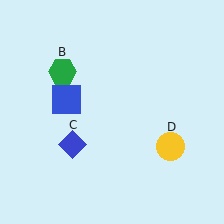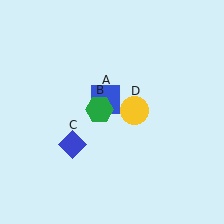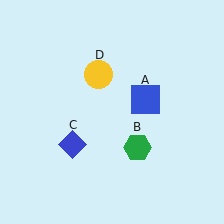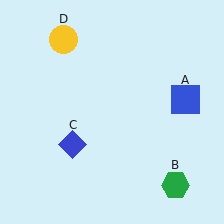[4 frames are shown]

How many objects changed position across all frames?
3 objects changed position: blue square (object A), green hexagon (object B), yellow circle (object D).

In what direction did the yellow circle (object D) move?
The yellow circle (object D) moved up and to the left.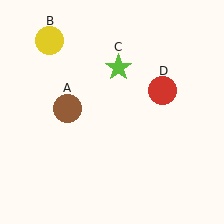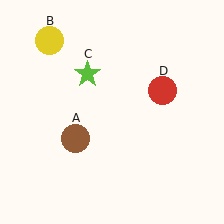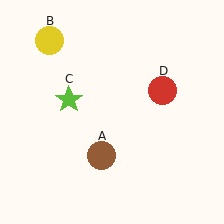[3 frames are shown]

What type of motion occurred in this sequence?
The brown circle (object A), lime star (object C) rotated counterclockwise around the center of the scene.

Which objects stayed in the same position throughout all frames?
Yellow circle (object B) and red circle (object D) remained stationary.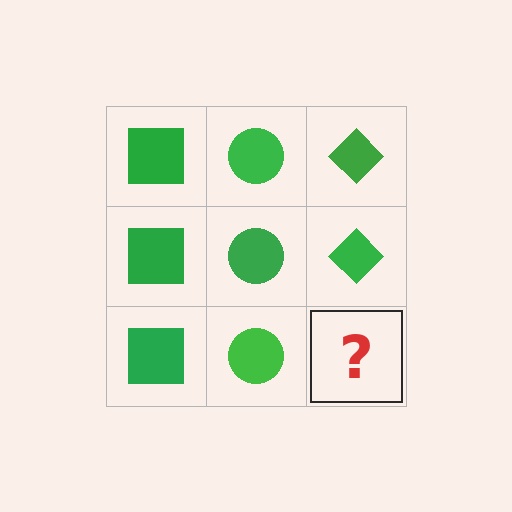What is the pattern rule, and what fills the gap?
The rule is that each column has a consistent shape. The gap should be filled with a green diamond.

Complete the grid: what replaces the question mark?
The question mark should be replaced with a green diamond.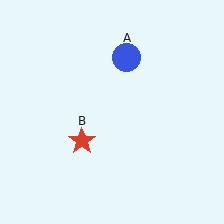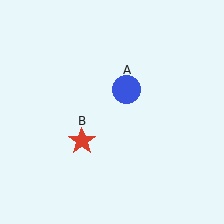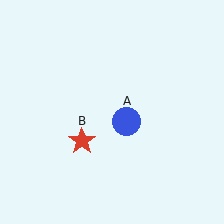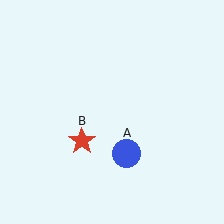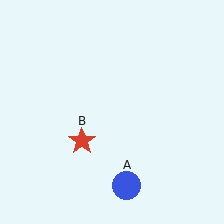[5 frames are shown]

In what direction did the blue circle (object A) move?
The blue circle (object A) moved down.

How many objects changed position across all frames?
1 object changed position: blue circle (object A).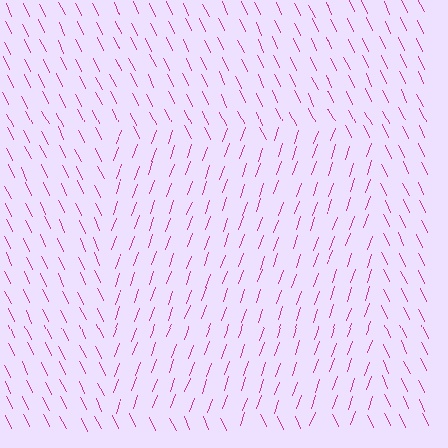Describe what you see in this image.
The image is filled with small magenta line segments. A rectangle region in the image has lines oriented differently from the surrounding lines, creating a visible texture boundary.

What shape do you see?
I see a rectangle.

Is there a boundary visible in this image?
Yes, there is a texture boundary formed by a change in line orientation.